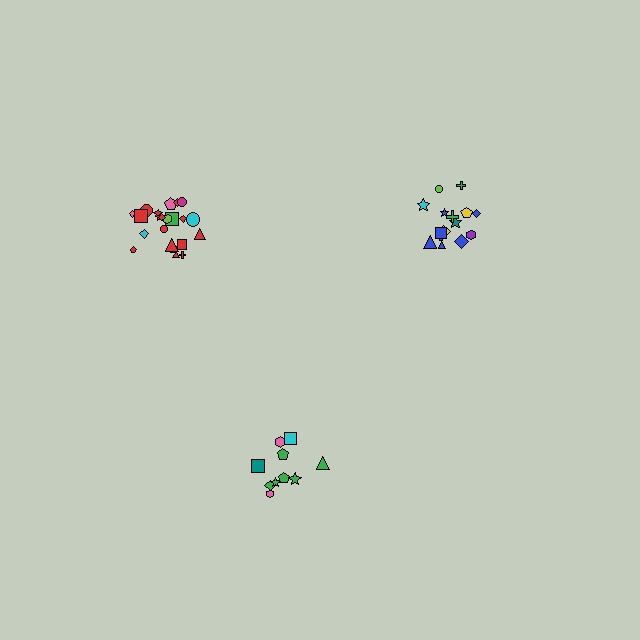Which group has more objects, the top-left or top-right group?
The top-left group.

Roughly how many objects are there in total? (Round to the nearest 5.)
Roughly 45 objects in total.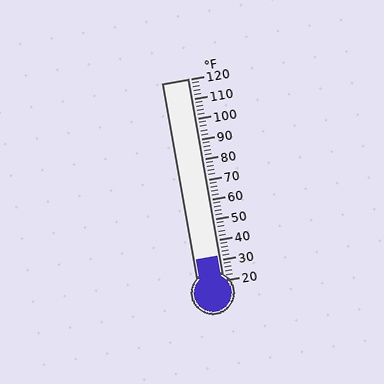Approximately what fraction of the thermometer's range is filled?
The thermometer is filled to approximately 10% of its range.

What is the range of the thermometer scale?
The thermometer scale ranges from 20°F to 120°F.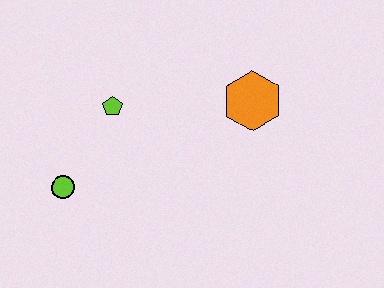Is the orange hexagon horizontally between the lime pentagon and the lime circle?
No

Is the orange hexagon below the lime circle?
No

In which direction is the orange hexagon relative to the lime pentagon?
The orange hexagon is to the right of the lime pentagon.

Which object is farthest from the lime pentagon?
The orange hexagon is farthest from the lime pentagon.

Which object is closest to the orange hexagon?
The lime pentagon is closest to the orange hexagon.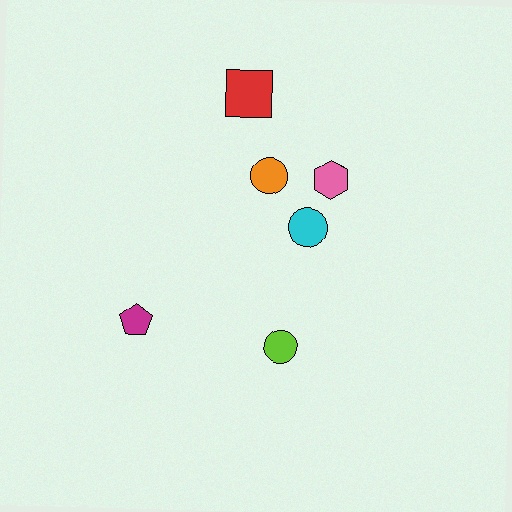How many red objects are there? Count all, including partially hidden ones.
There is 1 red object.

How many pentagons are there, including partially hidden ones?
There is 1 pentagon.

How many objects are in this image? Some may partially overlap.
There are 6 objects.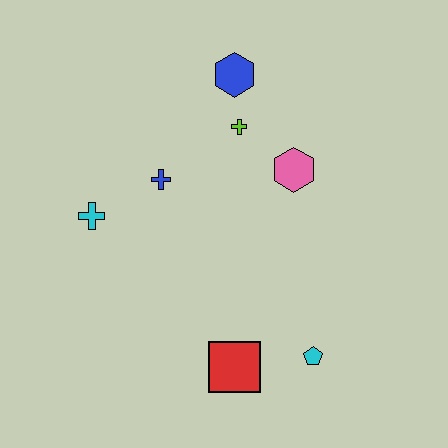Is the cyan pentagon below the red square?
No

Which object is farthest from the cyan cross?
The cyan pentagon is farthest from the cyan cross.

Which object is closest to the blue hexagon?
The lime cross is closest to the blue hexagon.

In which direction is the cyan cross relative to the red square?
The cyan cross is above the red square.